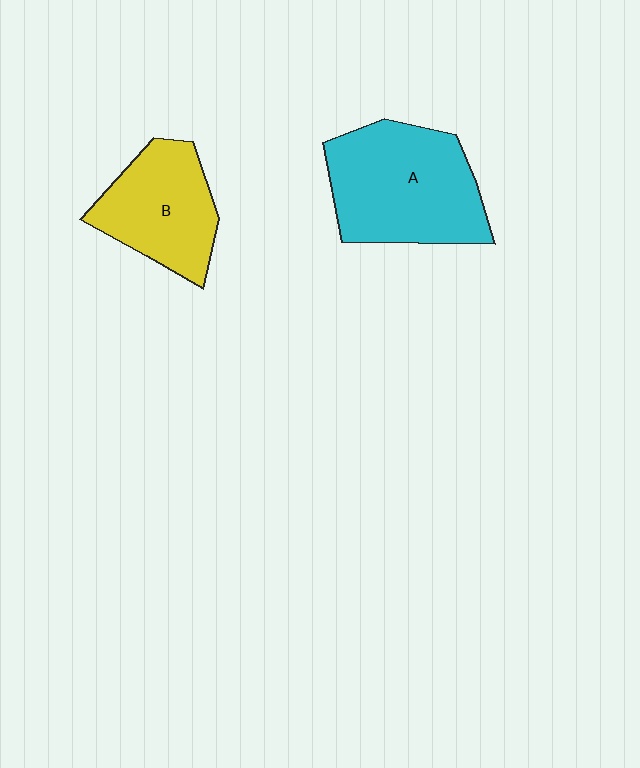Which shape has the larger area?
Shape A (cyan).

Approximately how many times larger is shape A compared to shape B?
Approximately 1.4 times.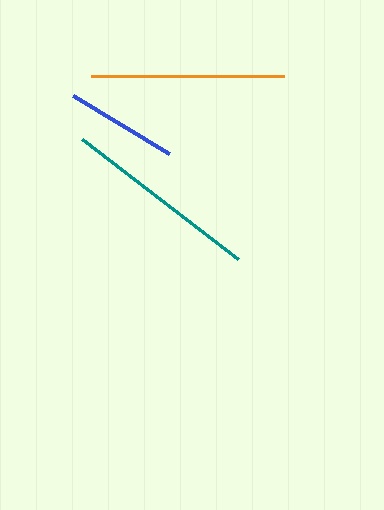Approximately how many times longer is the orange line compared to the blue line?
The orange line is approximately 1.7 times the length of the blue line.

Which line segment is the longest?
The teal line is the longest at approximately 197 pixels.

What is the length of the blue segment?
The blue segment is approximately 112 pixels long.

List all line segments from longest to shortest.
From longest to shortest: teal, orange, blue.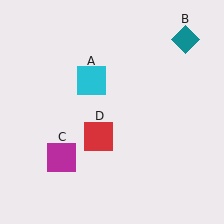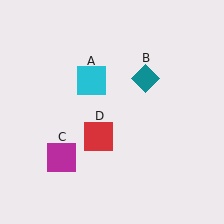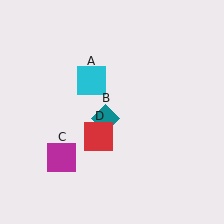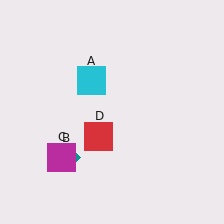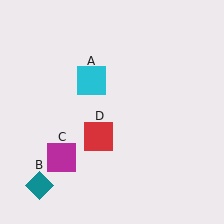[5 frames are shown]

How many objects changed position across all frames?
1 object changed position: teal diamond (object B).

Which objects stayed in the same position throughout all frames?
Cyan square (object A) and magenta square (object C) and red square (object D) remained stationary.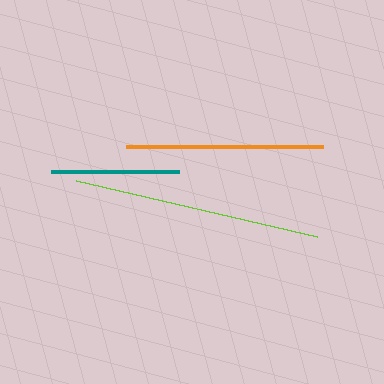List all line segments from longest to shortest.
From longest to shortest: lime, orange, teal.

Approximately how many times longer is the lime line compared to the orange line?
The lime line is approximately 1.3 times the length of the orange line.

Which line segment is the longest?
The lime line is the longest at approximately 247 pixels.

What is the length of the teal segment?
The teal segment is approximately 129 pixels long.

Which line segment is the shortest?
The teal line is the shortest at approximately 129 pixels.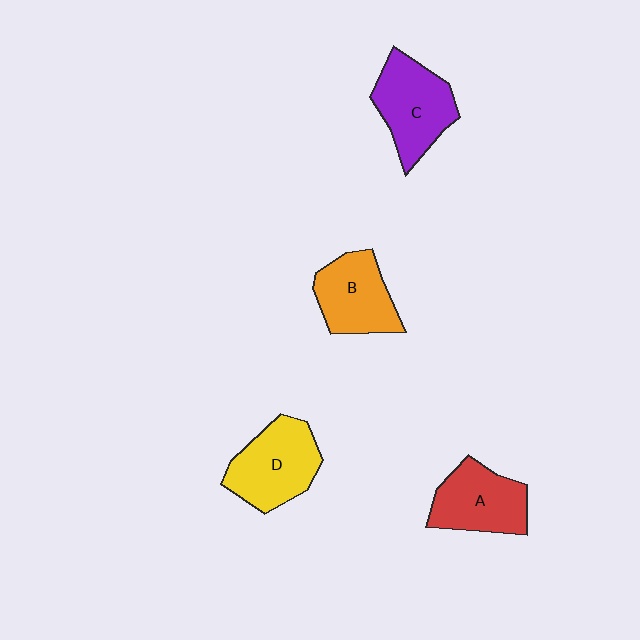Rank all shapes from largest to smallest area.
From largest to smallest: D (yellow), C (purple), A (red), B (orange).